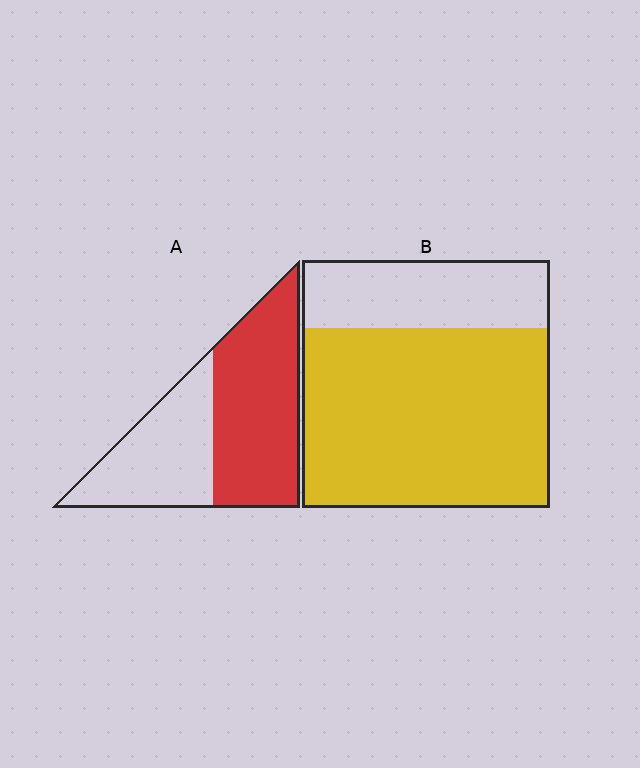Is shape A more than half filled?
Yes.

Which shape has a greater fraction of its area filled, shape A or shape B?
Shape B.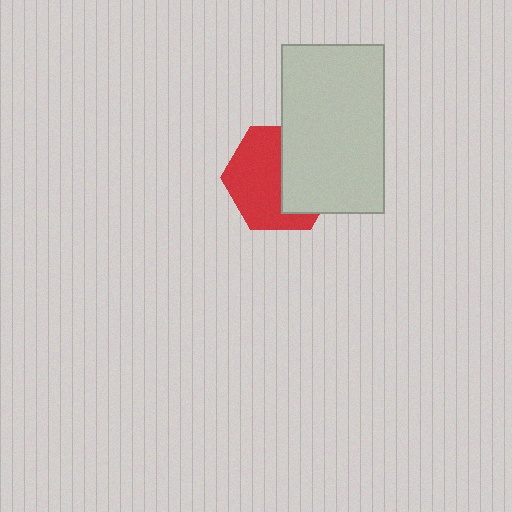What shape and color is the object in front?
The object in front is a light gray rectangle.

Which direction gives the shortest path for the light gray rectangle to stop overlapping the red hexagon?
Moving right gives the shortest separation.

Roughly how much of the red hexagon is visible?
About half of it is visible (roughly 57%).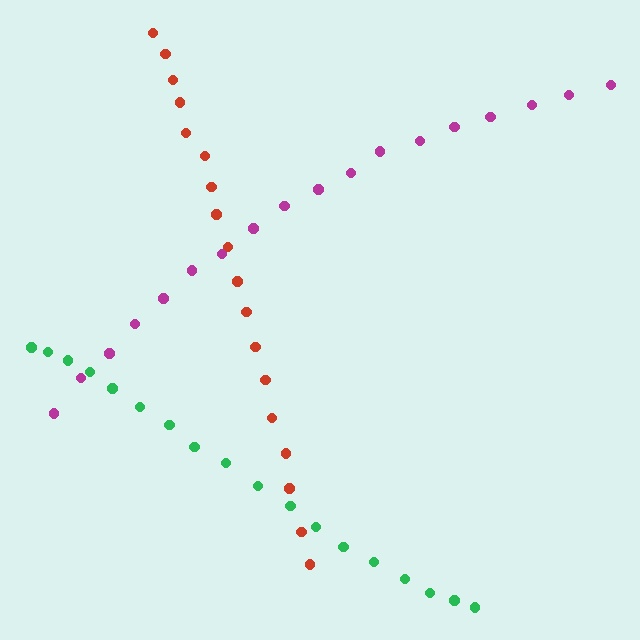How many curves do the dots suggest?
There are 3 distinct paths.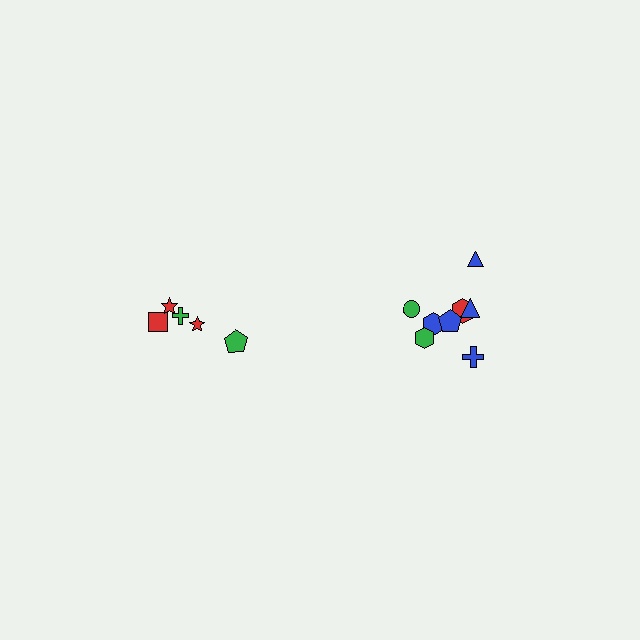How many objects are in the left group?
There are 5 objects.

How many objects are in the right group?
There are 8 objects.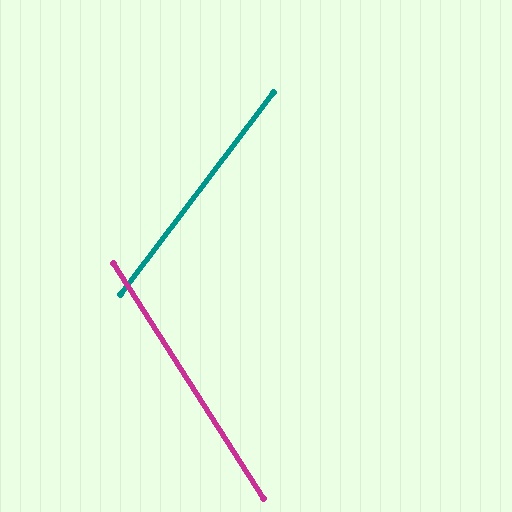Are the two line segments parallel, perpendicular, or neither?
Neither parallel nor perpendicular — they differ by about 70°.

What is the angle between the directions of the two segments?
Approximately 70 degrees.